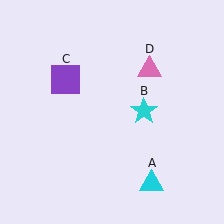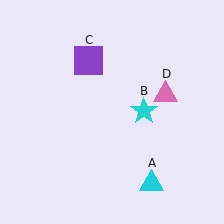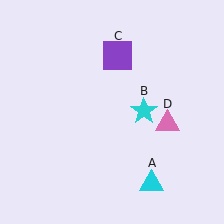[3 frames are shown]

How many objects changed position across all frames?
2 objects changed position: purple square (object C), pink triangle (object D).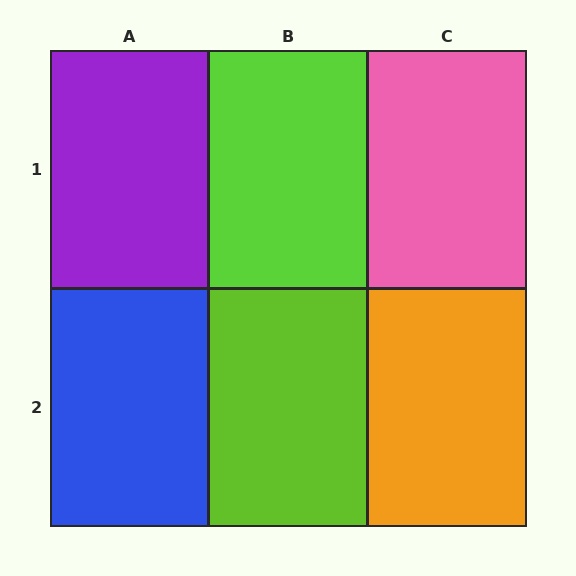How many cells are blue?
1 cell is blue.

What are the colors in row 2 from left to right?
Blue, lime, orange.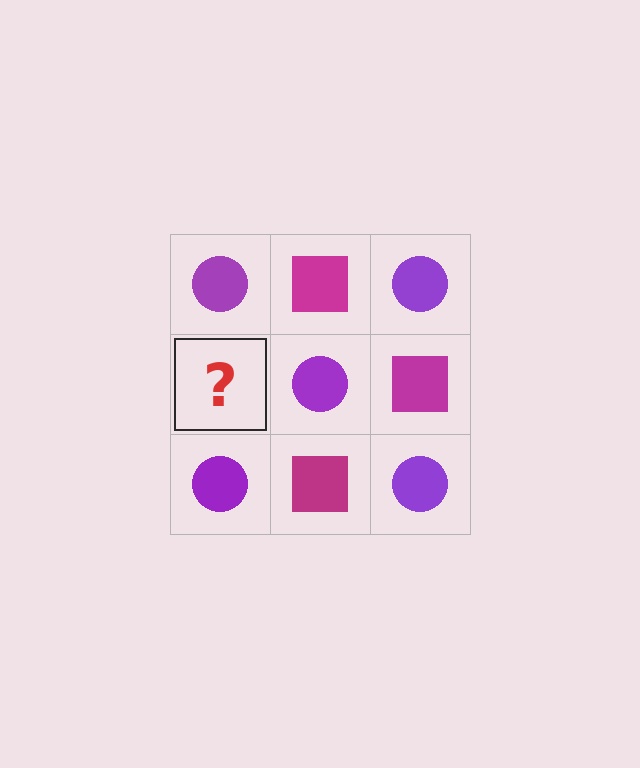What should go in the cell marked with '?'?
The missing cell should contain a magenta square.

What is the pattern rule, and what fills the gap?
The rule is that it alternates purple circle and magenta square in a checkerboard pattern. The gap should be filled with a magenta square.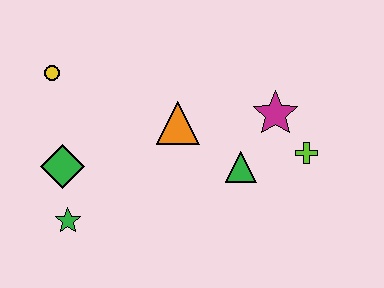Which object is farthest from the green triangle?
The yellow circle is farthest from the green triangle.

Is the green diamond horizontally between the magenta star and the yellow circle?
Yes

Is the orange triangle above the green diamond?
Yes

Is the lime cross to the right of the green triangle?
Yes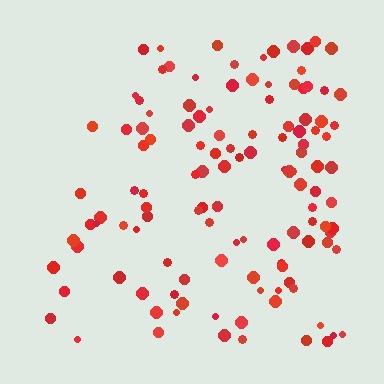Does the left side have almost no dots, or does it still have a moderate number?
Still a moderate number, just noticeably fewer than the right.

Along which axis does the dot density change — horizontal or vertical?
Horizontal.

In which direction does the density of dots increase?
From left to right, with the right side densest.